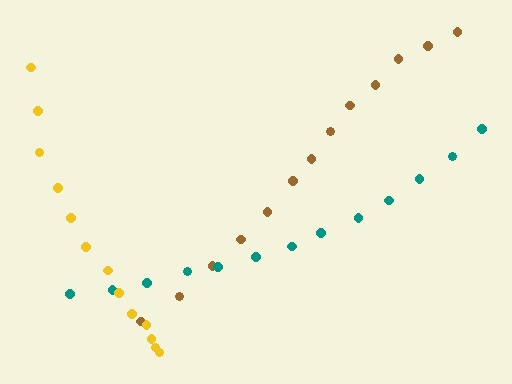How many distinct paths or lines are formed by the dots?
There are 3 distinct paths.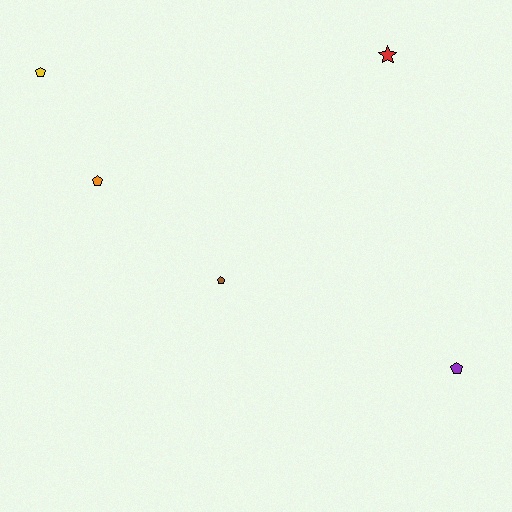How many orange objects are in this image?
There is 1 orange object.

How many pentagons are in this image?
There are 4 pentagons.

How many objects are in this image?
There are 5 objects.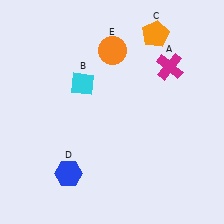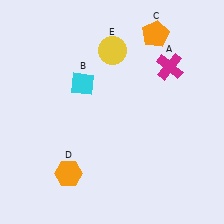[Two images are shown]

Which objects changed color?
D changed from blue to orange. E changed from orange to yellow.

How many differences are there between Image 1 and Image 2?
There are 2 differences between the two images.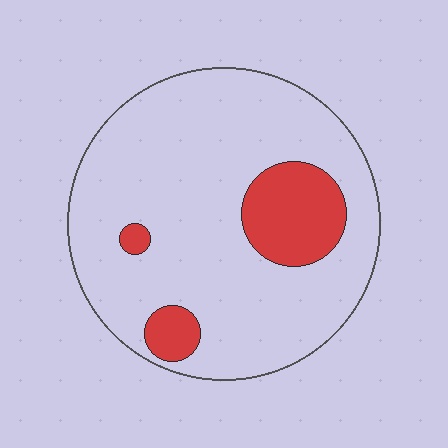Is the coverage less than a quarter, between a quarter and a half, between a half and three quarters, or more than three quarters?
Less than a quarter.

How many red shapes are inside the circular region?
3.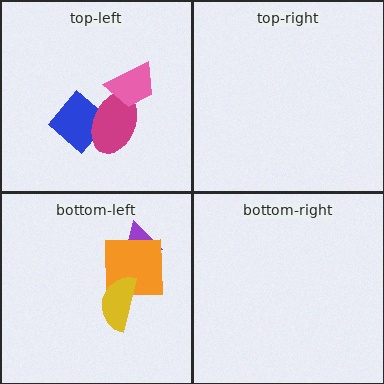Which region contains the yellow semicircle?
The bottom-left region.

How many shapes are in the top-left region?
3.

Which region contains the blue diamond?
The top-left region.